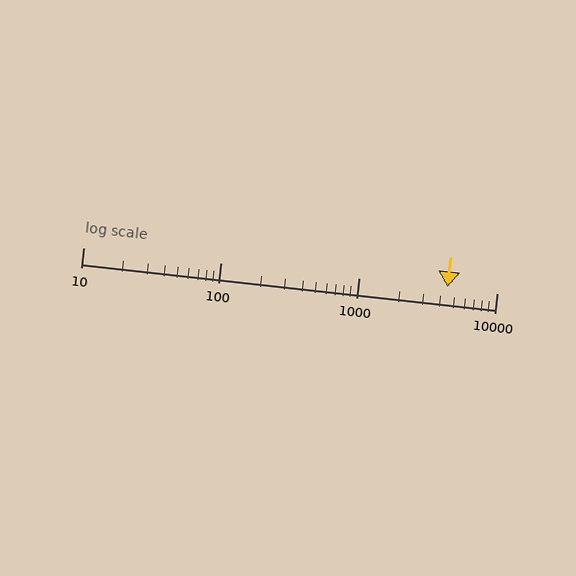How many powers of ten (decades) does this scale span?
The scale spans 3 decades, from 10 to 10000.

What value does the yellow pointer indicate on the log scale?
The pointer indicates approximately 4400.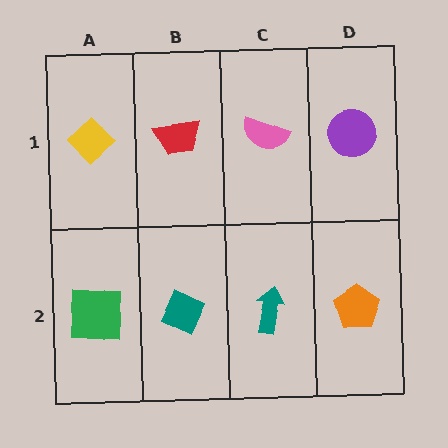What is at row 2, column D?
An orange pentagon.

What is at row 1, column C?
A pink semicircle.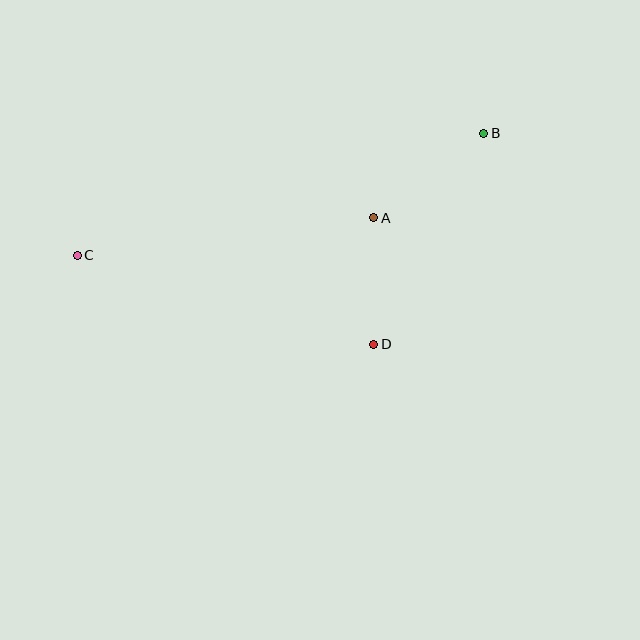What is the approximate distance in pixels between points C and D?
The distance between C and D is approximately 309 pixels.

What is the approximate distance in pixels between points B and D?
The distance between B and D is approximately 238 pixels.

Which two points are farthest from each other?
Points B and C are farthest from each other.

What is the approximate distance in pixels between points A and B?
The distance between A and B is approximately 139 pixels.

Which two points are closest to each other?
Points A and D are closest to each other.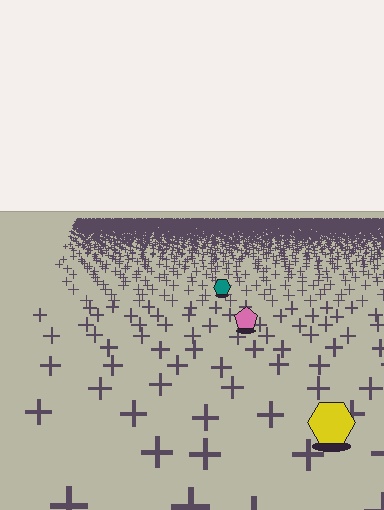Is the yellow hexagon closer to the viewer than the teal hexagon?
Yes. The yellow hexagon is closer — you can tell from the texture gradient: the ground texture is coarser near it.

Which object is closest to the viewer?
The yellow hexagon is closest. The texture marks near it are larger and more spread out.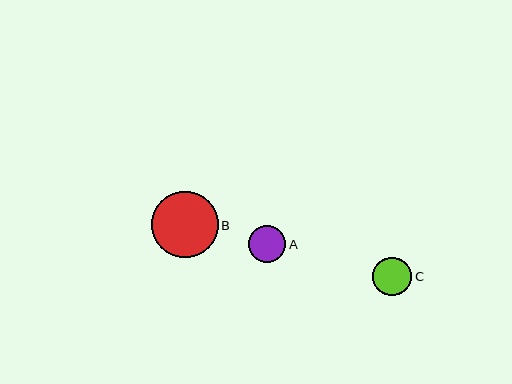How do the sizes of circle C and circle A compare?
Circle C and circle A are approximately the same size.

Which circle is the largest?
Circle B is the largest with a size of approximately 66 pixels.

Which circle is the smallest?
Circle A is the smallest with a size of approximately 37 pixels.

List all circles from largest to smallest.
From largest to smallest: B, C, A.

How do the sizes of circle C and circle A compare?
Circle C and circle A are approximately the same size.